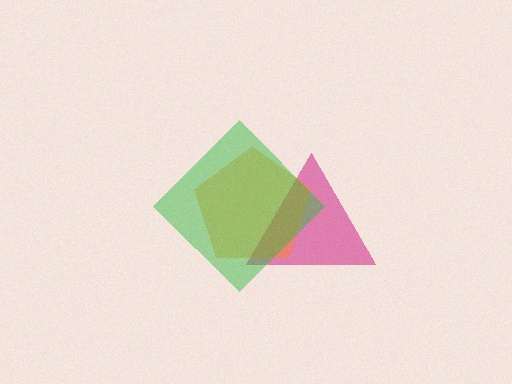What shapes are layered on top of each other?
The layered shapes are: a magenta triangle, an orange pentagon, a green diamond.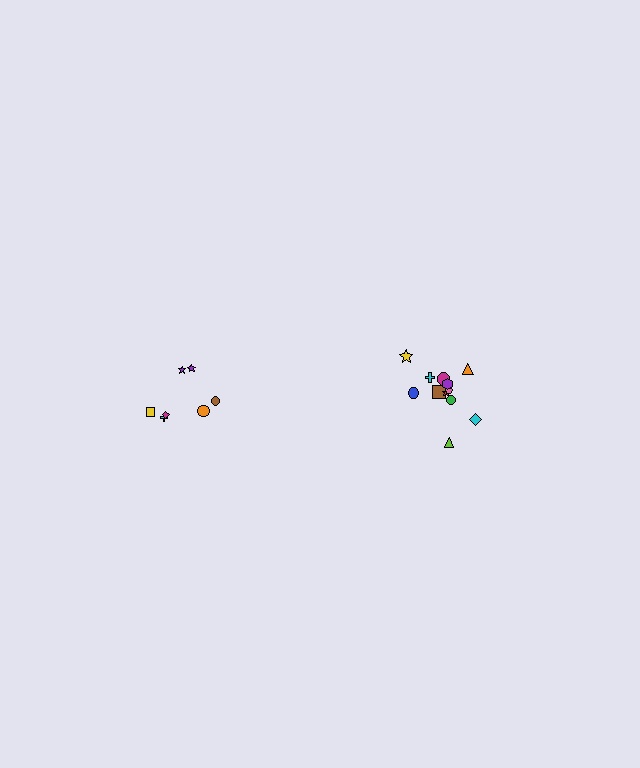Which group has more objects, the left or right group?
The right group.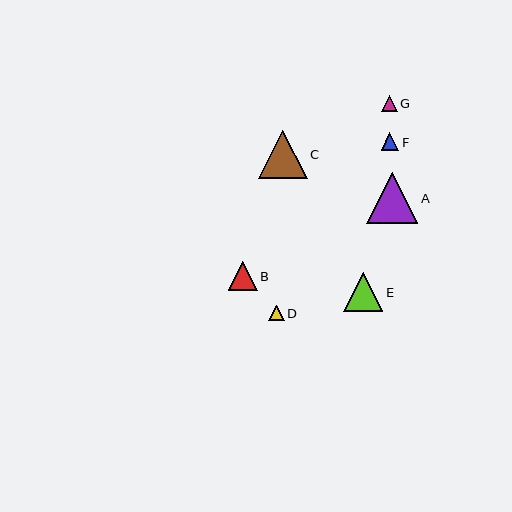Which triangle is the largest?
Triangle A is the largest with a size of approximately 51 pixels.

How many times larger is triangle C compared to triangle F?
Triangle C is approximately 2.8 times the size of triangle F.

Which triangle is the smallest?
Triangle D is the smallest with a size of approximately 15 pixels.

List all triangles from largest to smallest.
From largest to smallest: A, C, E, B, F, G, D.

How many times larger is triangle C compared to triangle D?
Triangle C is approximately 3.2 times the size of triangle D.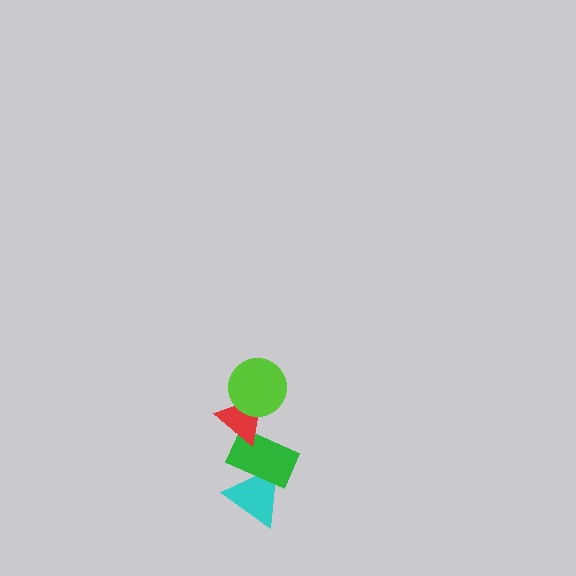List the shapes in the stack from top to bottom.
From top to bottom: the lime circle, the red triangle, the green rectangle, the cyan triangle.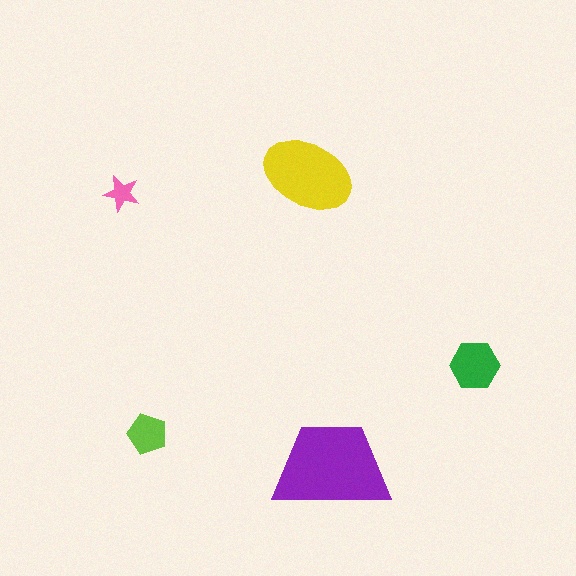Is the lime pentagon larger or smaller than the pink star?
Larger.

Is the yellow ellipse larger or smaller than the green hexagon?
Larger.